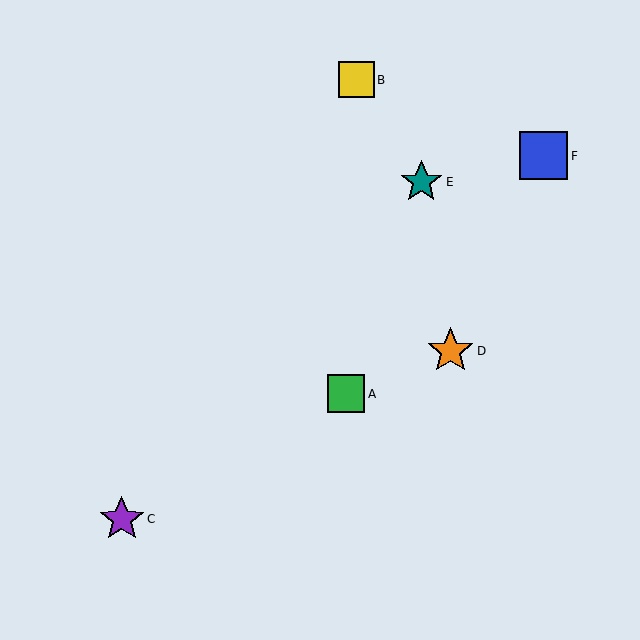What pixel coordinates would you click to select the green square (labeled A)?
Click at (346, 394) to select the green square A.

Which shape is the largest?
The blue square (labeled F) is the largest.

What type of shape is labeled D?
Shape D is an orange star.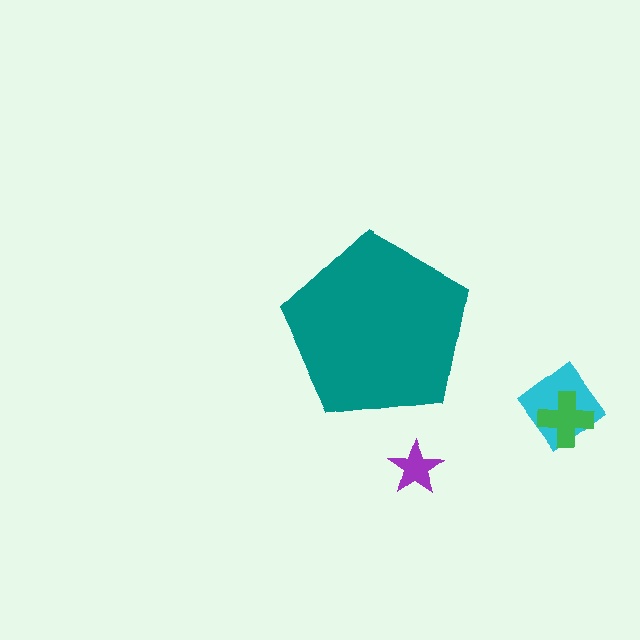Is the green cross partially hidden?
No, the green cross is fully visible.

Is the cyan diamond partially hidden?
No, the cyan diamond is fully visible.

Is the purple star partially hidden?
No, the purple star is fully visible.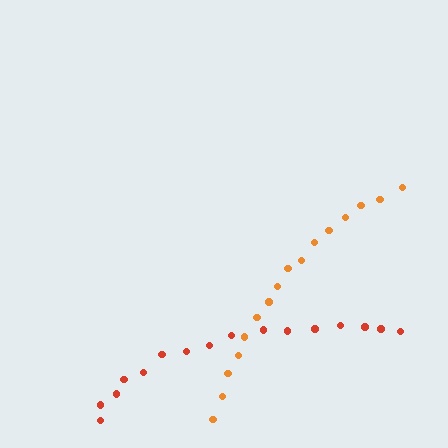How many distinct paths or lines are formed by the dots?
There are 2 distinct paths.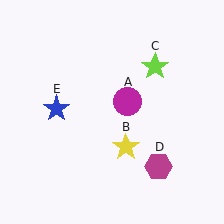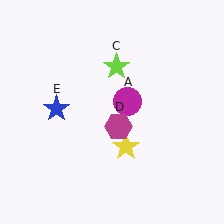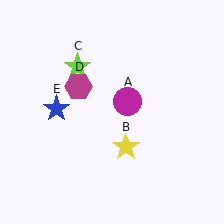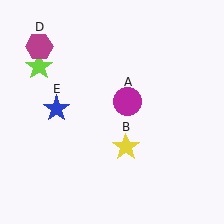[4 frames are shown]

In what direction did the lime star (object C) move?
The lime star (object C) moved left.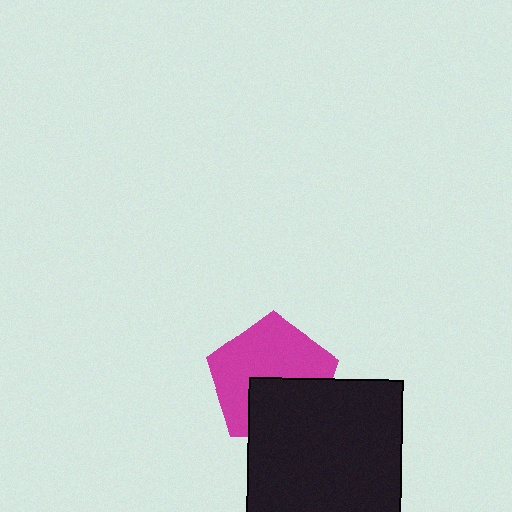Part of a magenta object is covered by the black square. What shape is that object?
It is a pentagon.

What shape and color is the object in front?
The object in front is a black square.